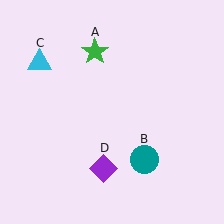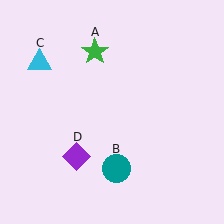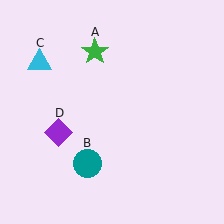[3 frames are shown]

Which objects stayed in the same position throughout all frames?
Green star (object A) and cyan triangle (object C) remained stationary.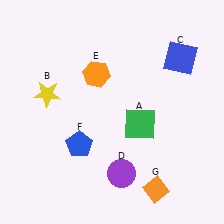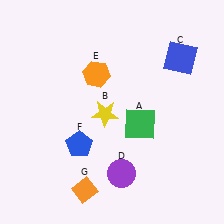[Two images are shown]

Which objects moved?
The objects that moved are: the yellow star (B), the orange diamond (G).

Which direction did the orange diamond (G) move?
The orange diamond (G) moved left.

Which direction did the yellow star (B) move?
The yellow star (B) moved right.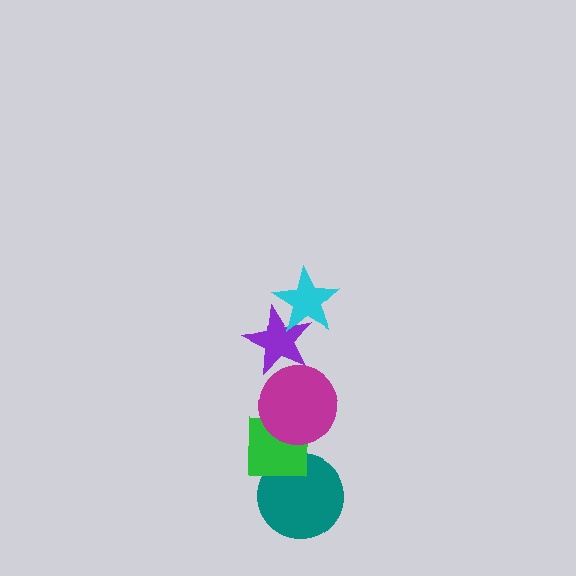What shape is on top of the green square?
The magenta circle is on top of the green square.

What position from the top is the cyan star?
The cyan star is 1st from the top.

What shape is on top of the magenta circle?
The purple star is on top of the magenta circle.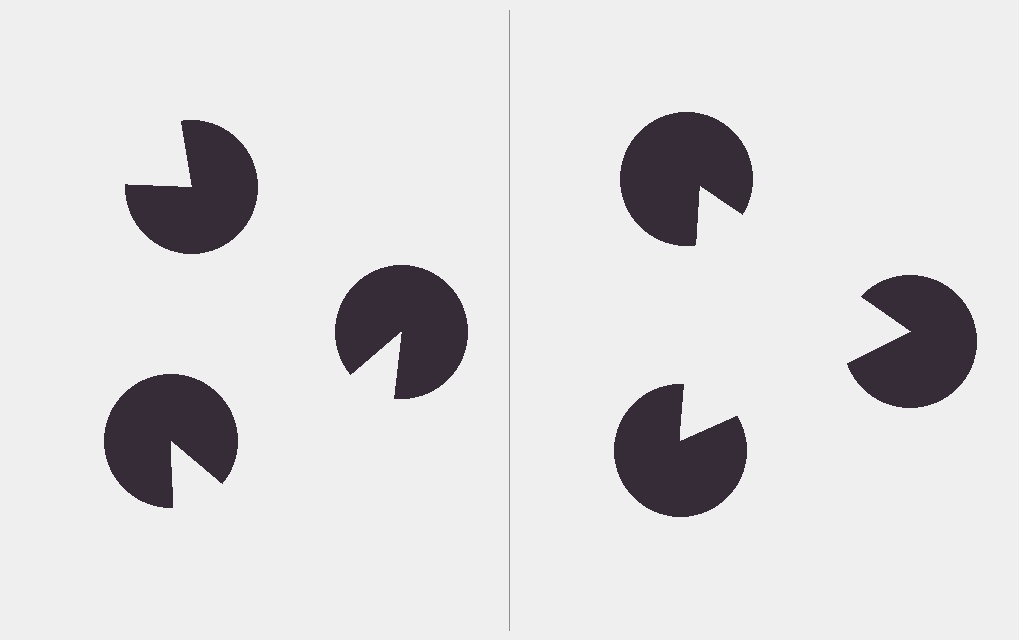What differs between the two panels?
The pac-man discs are positioned identically on both sides; only the wedge orientations differ. On the right they align to a triangle; on the left they are misaligned.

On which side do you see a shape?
An illusory triangle appears on the right side. On the left side the wedge cuts are rotated, so no coherent shape forms.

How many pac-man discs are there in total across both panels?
6 — 3 on each side.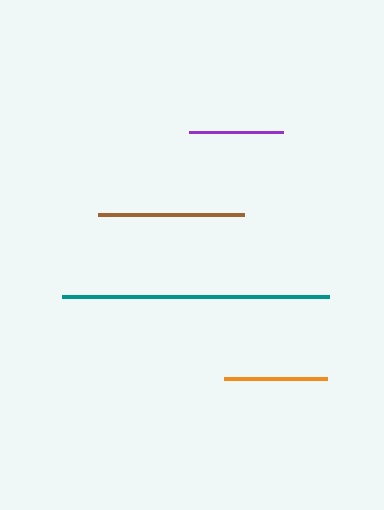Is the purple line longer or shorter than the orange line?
The orange line is longer than the purple line.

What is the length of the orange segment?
The orange segment is approximately 103 pixels long.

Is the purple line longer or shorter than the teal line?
The teal line is longer than the purple line.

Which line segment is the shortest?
The purple line is the shortest at approximately 93 pixels.